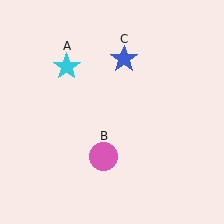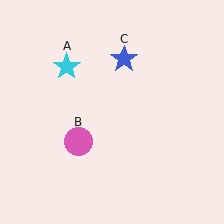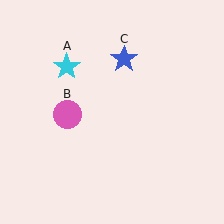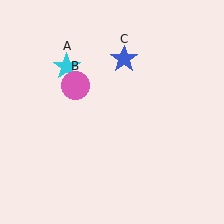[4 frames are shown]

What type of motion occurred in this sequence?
The pink circle (object B) rotated clockwise around the center of the scene.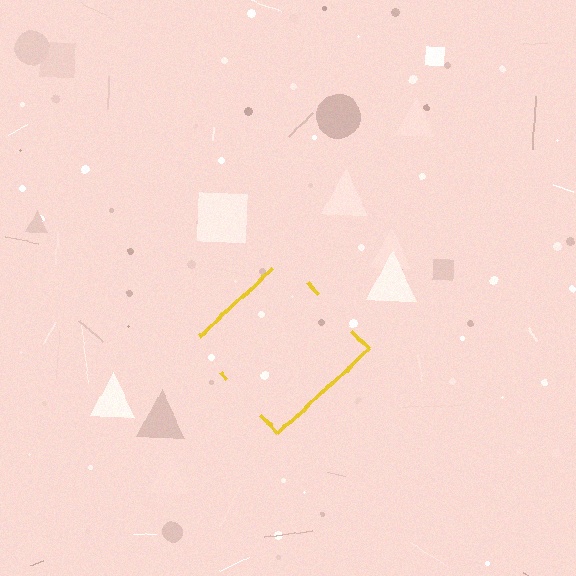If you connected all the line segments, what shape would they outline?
They would outline a diamond.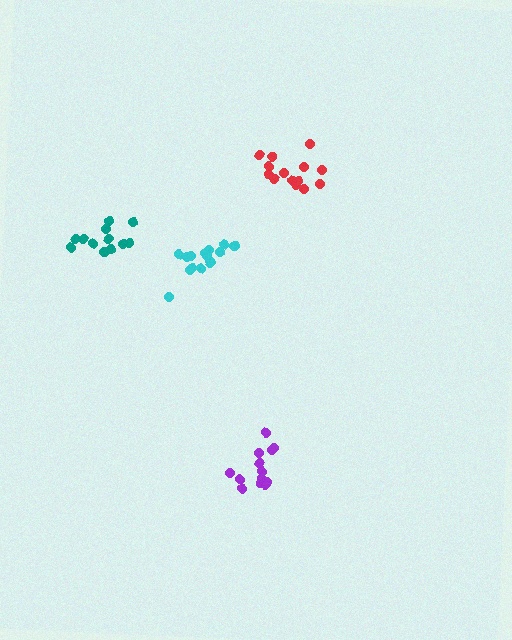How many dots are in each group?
Group 1: 15 dots, Group 2: 16 dots, Group 3: 12 dots, Group 4: 13 dots (56 total).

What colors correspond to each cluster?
The clusters are colored: red, cyan, teal, purple.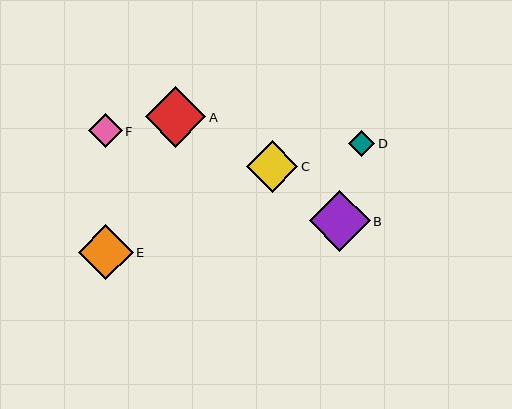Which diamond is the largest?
Diamond B is the largest with a size of approximately 61 pixels.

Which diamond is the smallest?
Diamond D is the smallest with a size of approximately 26 pixels.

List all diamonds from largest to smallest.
From largest to smallest: B, A, E, C, F, D.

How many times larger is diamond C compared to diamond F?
Diamond C is approximately 1.5 times the size of diamond F.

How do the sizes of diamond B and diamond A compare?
Diamond B and diamond A are approximately the same size.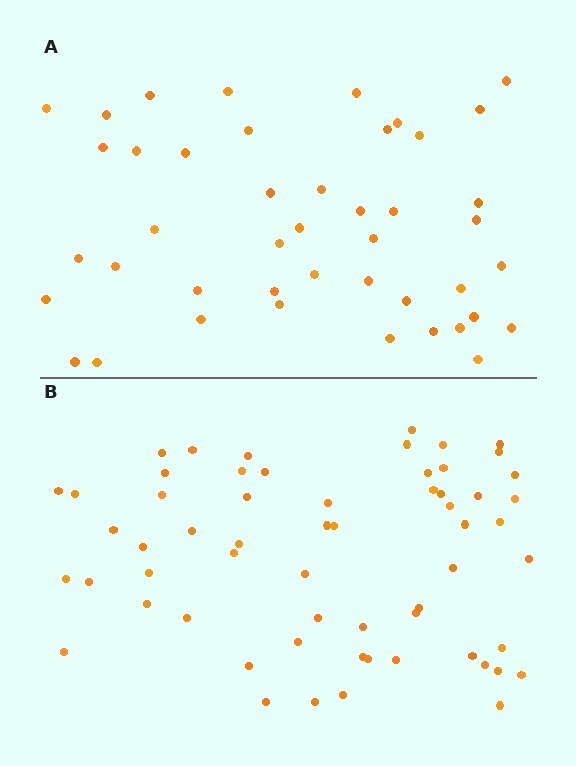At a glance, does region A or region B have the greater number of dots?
Region B (the bottom region) has more dots.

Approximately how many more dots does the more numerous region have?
Region B has approximately 15 more dots than region A.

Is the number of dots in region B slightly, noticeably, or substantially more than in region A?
Region B has noticeably more, but not dramatically so. The ratio is roughly 1.4 to 1.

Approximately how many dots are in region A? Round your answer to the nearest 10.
About 40 dots. (The exact count is 44, which rounds to 40.)